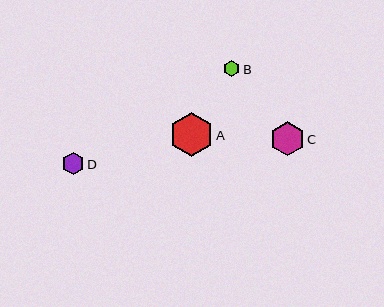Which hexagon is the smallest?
Hexagon B is the smallest with a size of approximately 16 pixels.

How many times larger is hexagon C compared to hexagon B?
Hexagon C is approximately 2.1 times the size of hexagon B.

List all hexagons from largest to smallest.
From largest to smallest: A, C, D, B.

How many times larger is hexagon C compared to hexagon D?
Hexagon C is approximately 1.5 times the size of hexagon D.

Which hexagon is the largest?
Hexagon A is the largest with a size of approximately 43 pixels.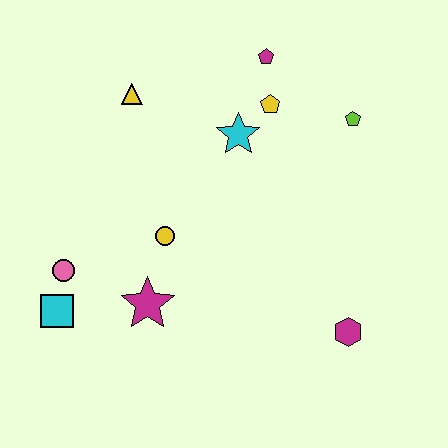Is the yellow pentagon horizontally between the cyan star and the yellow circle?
No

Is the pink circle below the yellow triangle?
Yes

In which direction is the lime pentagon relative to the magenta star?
The lime pentagon is to the right of the magenta star.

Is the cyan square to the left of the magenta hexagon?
Yes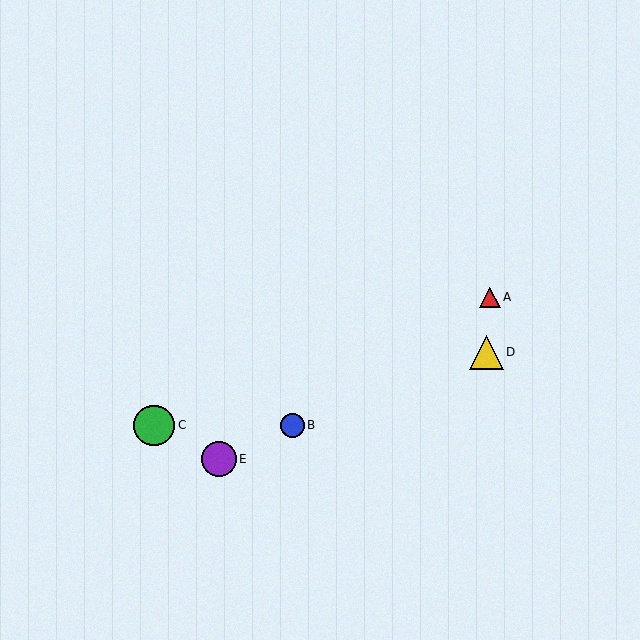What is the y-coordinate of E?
Object E is at y≈459.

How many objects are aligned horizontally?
2 objects (B, C) are aligned horizontally.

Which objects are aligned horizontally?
Objects B, C are aligned horizontally.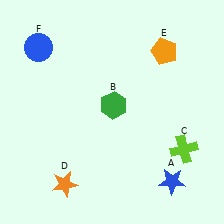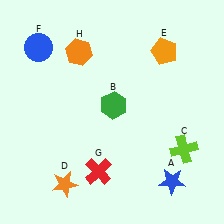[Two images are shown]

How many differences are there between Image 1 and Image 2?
There are 2 differences between the two images.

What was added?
A red cross (G), an orange hexagon (H) were added in Image 2.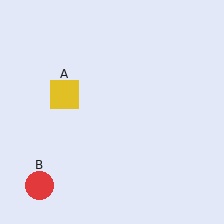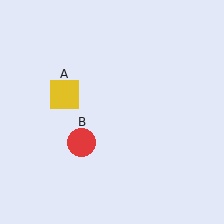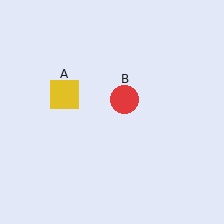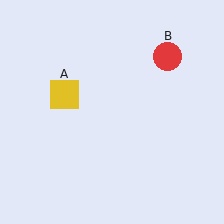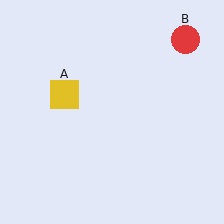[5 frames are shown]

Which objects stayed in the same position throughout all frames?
Yellow square (object A) remained stationary.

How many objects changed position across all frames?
1 object changed position: red circle (object B).